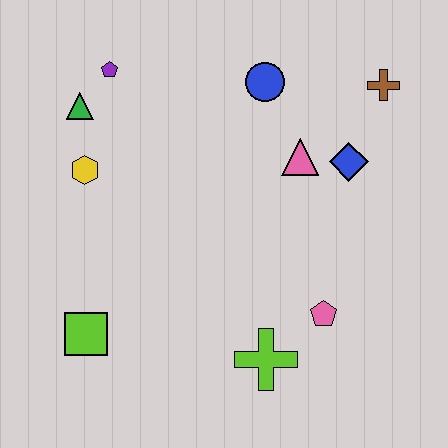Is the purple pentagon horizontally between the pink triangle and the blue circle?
No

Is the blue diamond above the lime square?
Yes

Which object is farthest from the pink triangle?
The lime square is farthest from the pink triangle.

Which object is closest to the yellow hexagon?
The green triangle is closest to the yellow hexagon.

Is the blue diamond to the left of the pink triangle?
No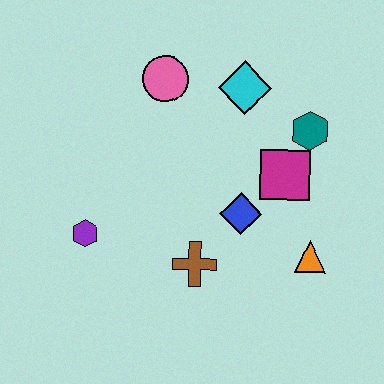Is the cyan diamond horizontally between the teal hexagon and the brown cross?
Yes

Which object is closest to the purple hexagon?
The brown cross is closest to the purple hexagon.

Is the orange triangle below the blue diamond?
Yes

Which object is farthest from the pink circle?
The orange triangle is farthest from the pink circle.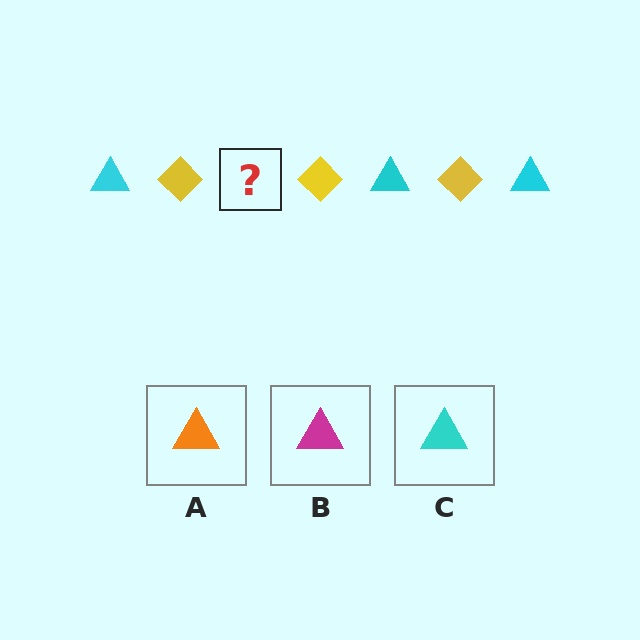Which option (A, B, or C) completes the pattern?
C.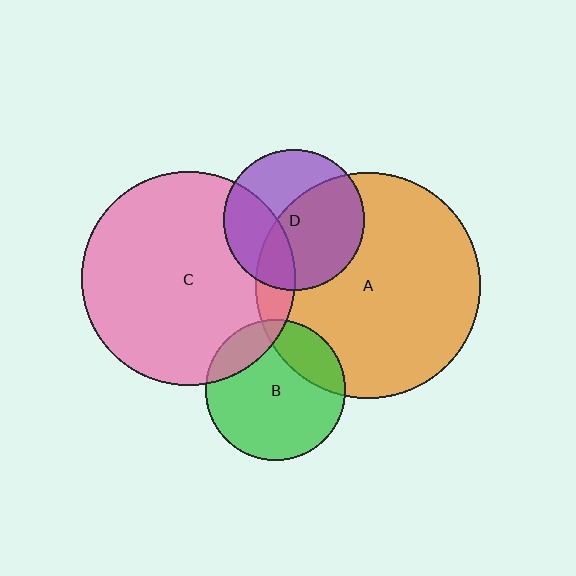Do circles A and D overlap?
Yes.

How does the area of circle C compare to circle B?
Approximately 2.3 times.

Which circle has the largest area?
Circle A (orange).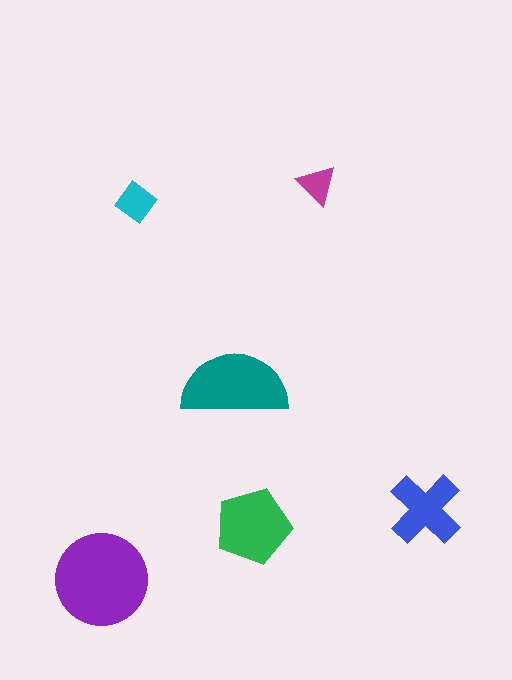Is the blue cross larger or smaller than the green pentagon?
Smaller.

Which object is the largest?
The purple circle.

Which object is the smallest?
The magenta triangle.